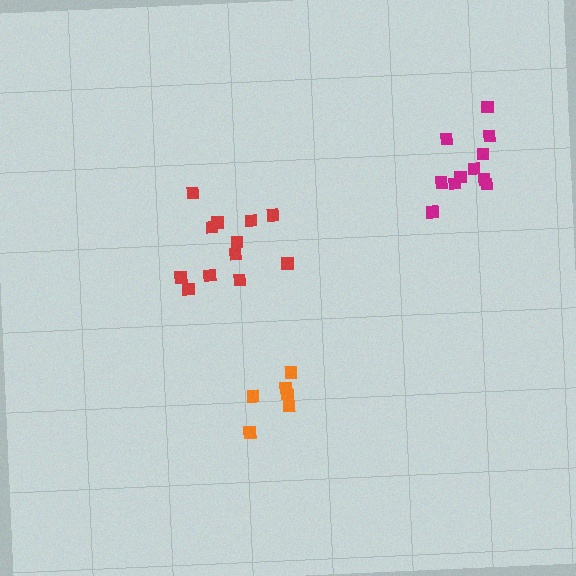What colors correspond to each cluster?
The clusters are colored: magenta, orange, red.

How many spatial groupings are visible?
There are 3 spatial groupings.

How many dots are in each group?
Group 1: 11 dots, Group 2: 6 dots, Group 3: 12 dots (29 total).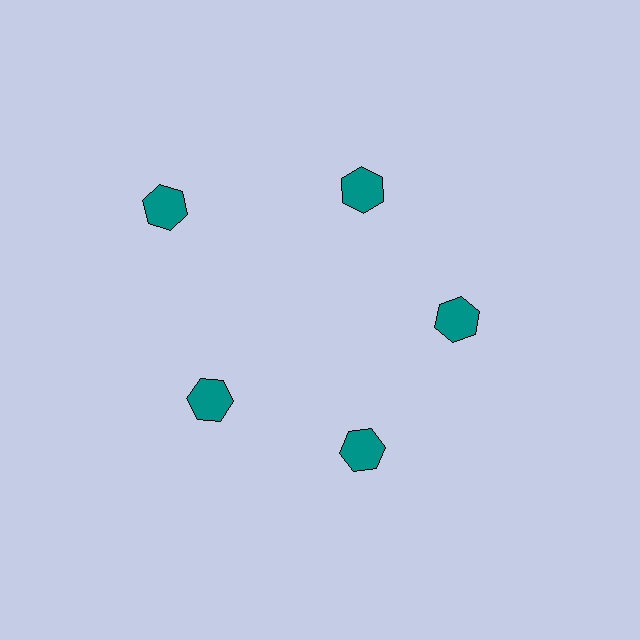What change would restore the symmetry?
The symmetry would be restored by moving it inward, back onto the ring so that all 5 hexagons sit at equal angles and equal distance from the center.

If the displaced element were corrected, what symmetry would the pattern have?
It would have 5-fold rotational symmetry — the pattern would map onto itself every 72 degrees.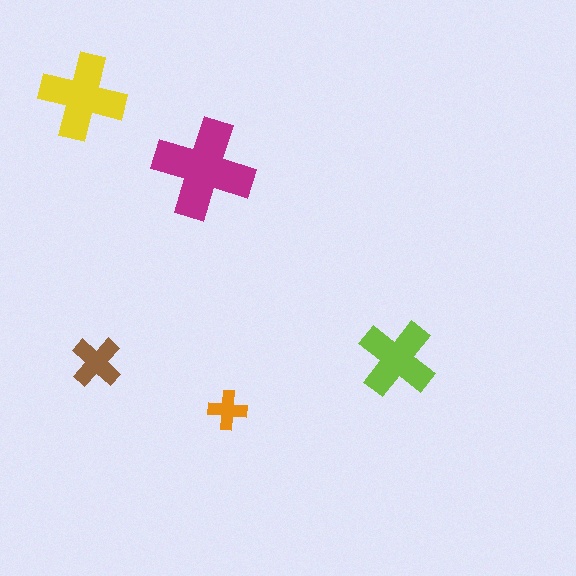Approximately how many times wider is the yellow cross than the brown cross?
About 1.5 times wider.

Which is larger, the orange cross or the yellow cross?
The yellow one.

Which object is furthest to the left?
The yellow cross is leftmost.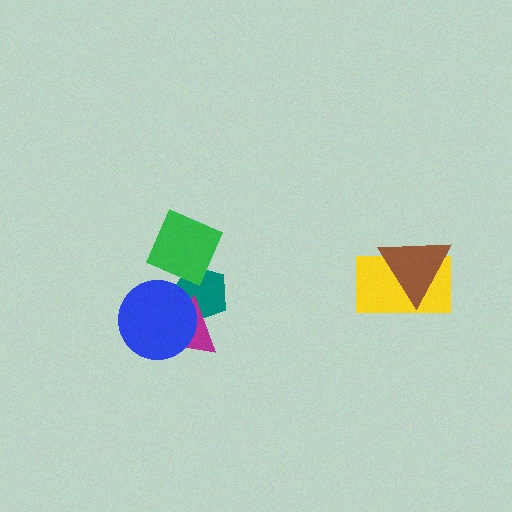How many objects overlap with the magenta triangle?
2 objects overlap with the magenta triangle.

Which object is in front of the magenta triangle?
The blue circle is in front of the magenta triangle.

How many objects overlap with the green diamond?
1 object overlaps with the green diamond.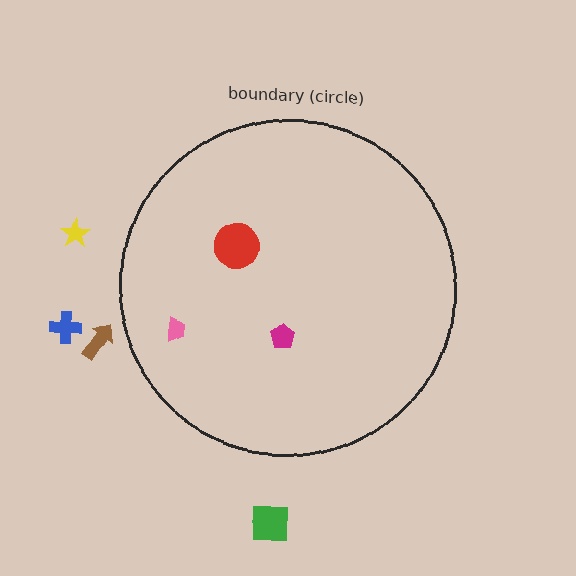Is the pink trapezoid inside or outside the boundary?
Inside.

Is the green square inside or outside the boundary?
Outside.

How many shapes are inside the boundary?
3 inside, 4 outside.